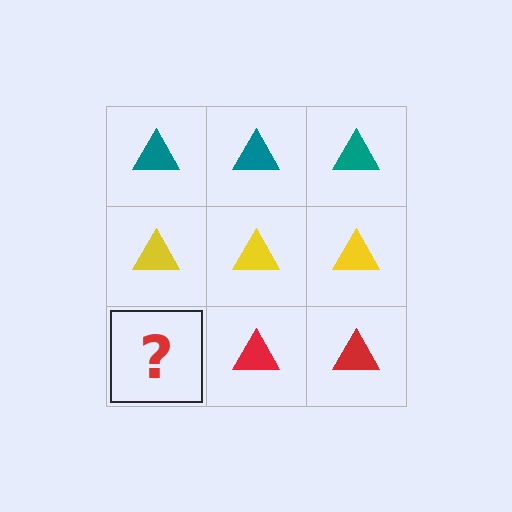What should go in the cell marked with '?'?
The missing cell should contain a red triangle.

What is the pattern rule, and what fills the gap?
The rule is that each row has a consistent color. The gap should be filled with a red triangle.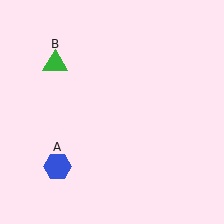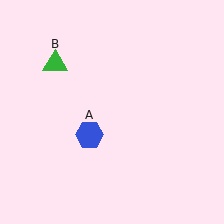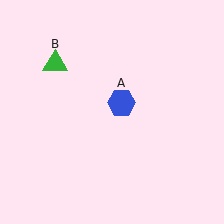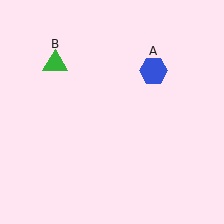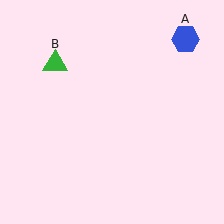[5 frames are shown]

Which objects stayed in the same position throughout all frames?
Green triangle (object B) remained stationary.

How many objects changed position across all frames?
1 object changed position: blue hexagon (object A).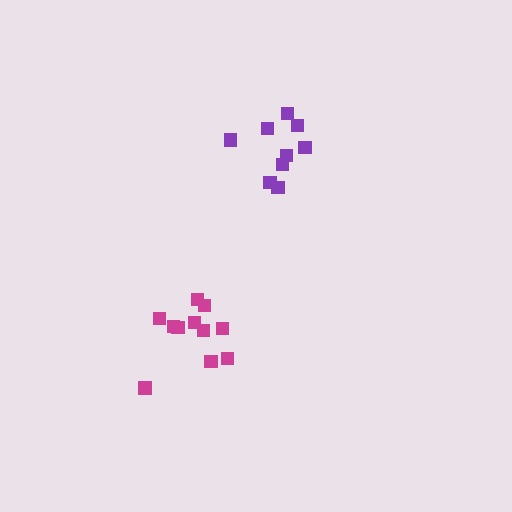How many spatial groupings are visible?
There are 2 spatial groupings.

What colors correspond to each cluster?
The clusters are colored: magenta, purple.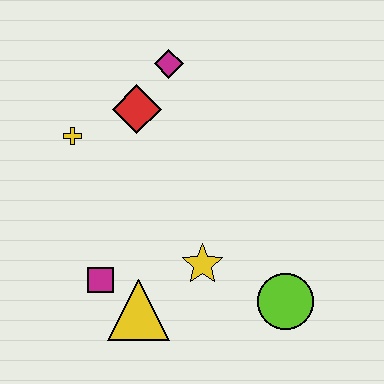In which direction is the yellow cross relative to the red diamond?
The yellow cross is to the left of the red diamond.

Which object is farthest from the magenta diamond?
The lime circle is farthest from the magenta diamond.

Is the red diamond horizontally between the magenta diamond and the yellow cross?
Yes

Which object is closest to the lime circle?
The yellow star is closest to the lime circle.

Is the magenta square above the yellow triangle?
Yes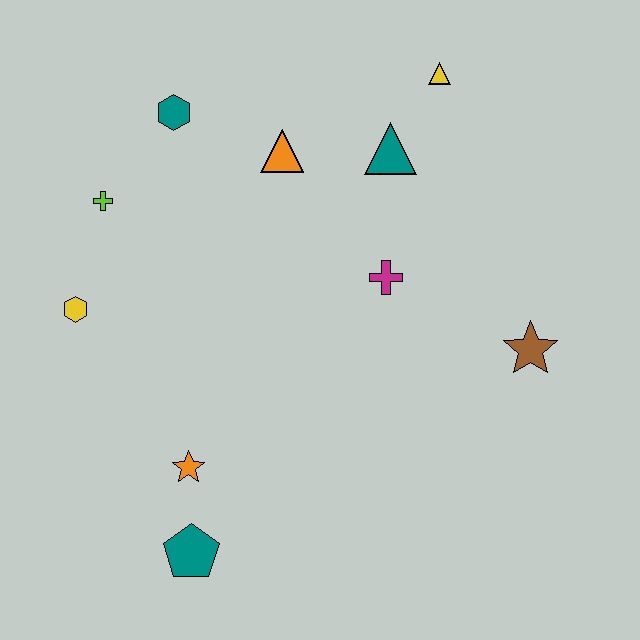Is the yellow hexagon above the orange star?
Yes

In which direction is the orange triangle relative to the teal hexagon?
The orange triangle is to the right of the teal hexagon.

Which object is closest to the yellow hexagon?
The lime cross is closest to the yellow hexagon.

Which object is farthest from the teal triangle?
The teal pentagon is farthest from the teal triangle.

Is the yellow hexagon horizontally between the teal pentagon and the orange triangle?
No